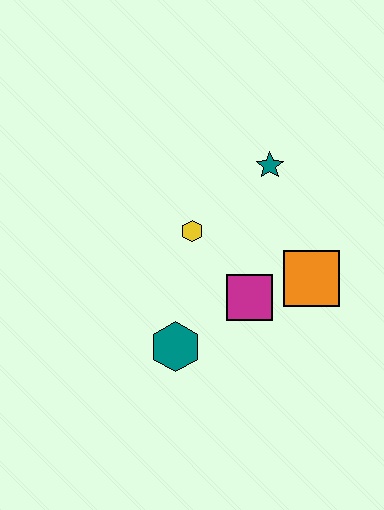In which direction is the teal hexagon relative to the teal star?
The teal hexagon is below the teal star.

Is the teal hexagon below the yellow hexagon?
Yes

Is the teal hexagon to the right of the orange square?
No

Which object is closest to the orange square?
The magenta square is closest to the orange square.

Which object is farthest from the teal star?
The teal hexagon is farthest from the teal star.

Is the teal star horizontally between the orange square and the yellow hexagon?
Yes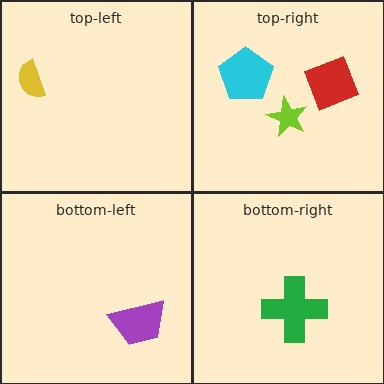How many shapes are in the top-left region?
1.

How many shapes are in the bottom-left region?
1.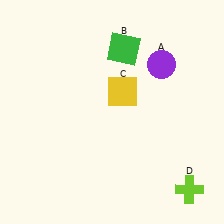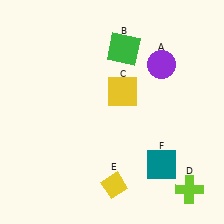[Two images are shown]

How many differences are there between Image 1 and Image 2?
There are 2 differences between the two images.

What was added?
A yellow diamond (E), a teal square (F) were added in Image 2.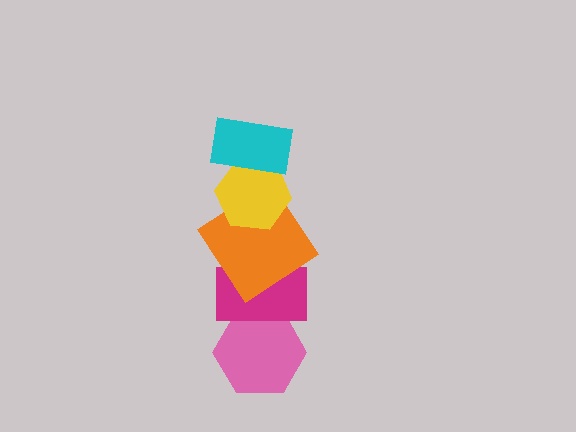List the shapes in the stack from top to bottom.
From top to bottom: the cyan rectangle, the yellow hexagon, the orange diamond, the magenta rectangle, the pink hexagon.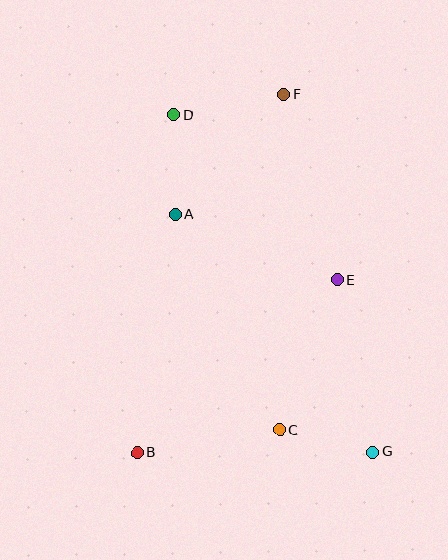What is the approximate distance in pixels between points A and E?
The distance between A and E is approximately 175 pixels.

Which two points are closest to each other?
Points C and G are closest to each other.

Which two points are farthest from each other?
Points D and G are farthest from each other.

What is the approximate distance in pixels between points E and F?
The distance between E and F is approximately 193 pixels.